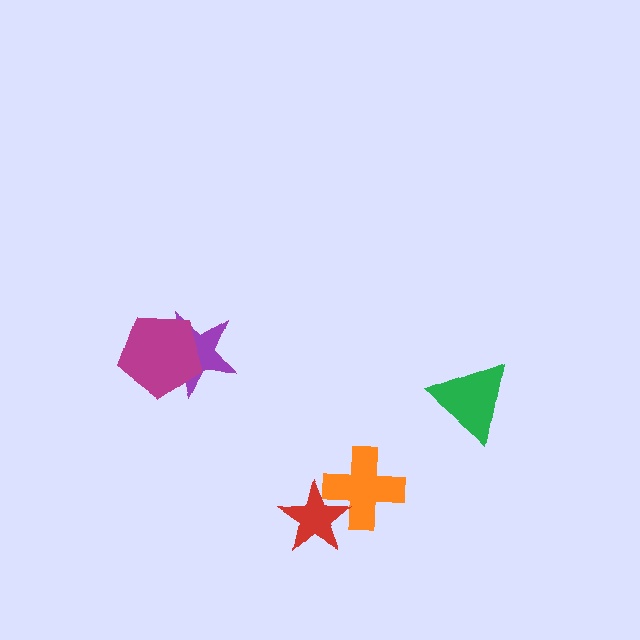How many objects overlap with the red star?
1 object overlaps with the red star.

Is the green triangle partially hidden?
No, no other shape covers it.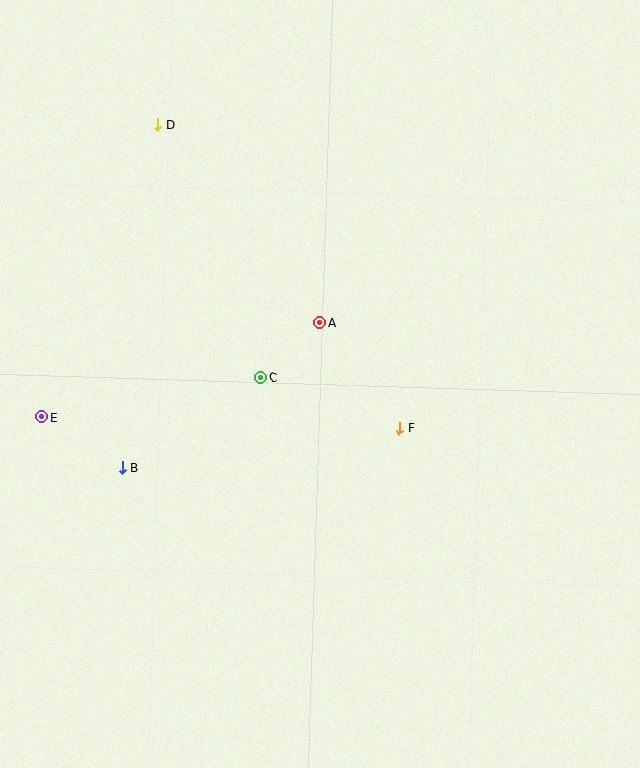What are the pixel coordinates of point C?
Point C is at (261, 378).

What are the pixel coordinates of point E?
Point E is at (41, 417).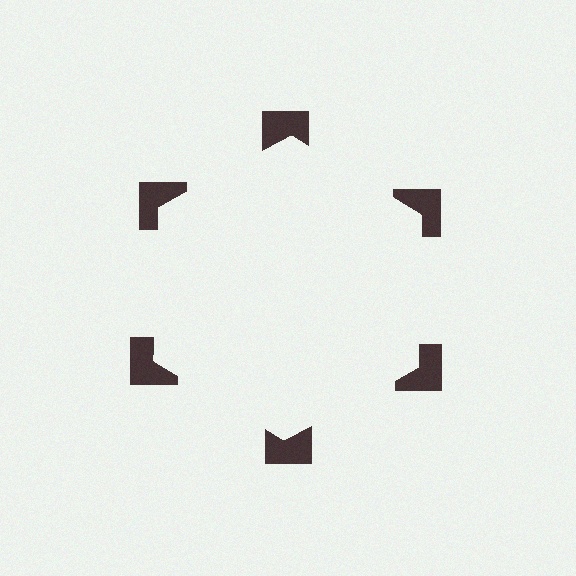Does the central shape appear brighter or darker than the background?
It typically appears slightly brighter than the background, even though no actual brightness change is drawn.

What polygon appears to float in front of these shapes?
An illusory hexagon — its edges are inferred from the aligned wedge cuts in the notched squares, not physically drawn.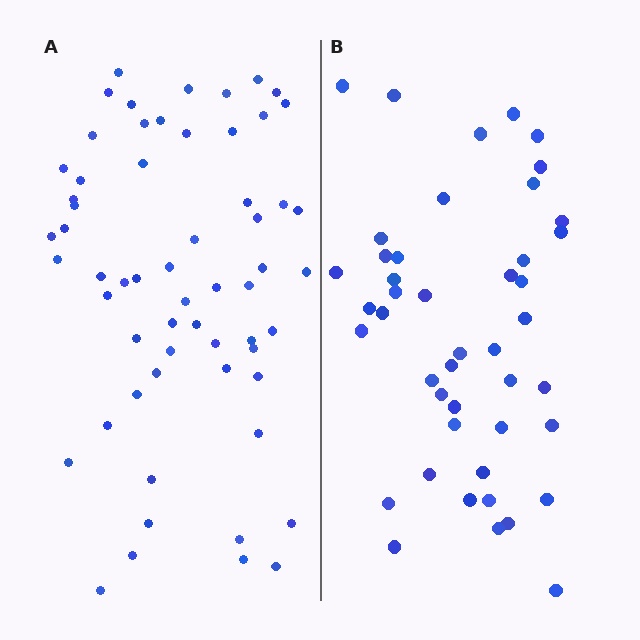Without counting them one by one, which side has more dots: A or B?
Region A (the left region) has more dots.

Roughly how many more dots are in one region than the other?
Region A has approximately 15 more dots than region B.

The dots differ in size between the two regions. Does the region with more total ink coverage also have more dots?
No. Region B has more total ink coverage because its dots are larger, but region A actually contains more individual dots. Total area can be misleading — the number of items is what matters here.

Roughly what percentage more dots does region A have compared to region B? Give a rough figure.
About 35% more.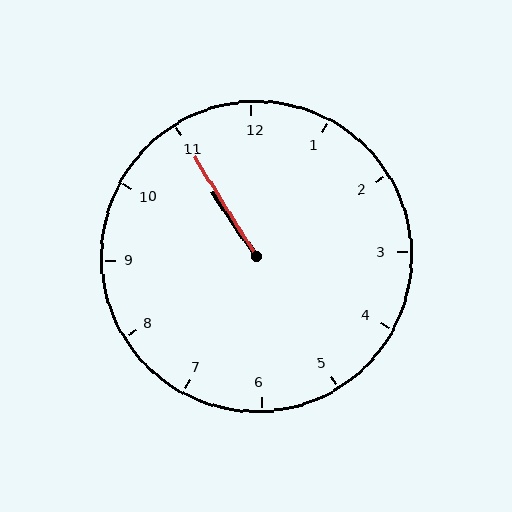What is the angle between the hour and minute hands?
Approximately 2 degrees.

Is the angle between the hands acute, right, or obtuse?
It is acute.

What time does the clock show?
10:55.